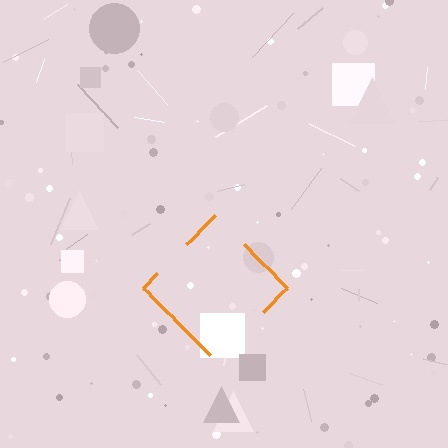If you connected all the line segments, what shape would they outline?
They would outline a diamond.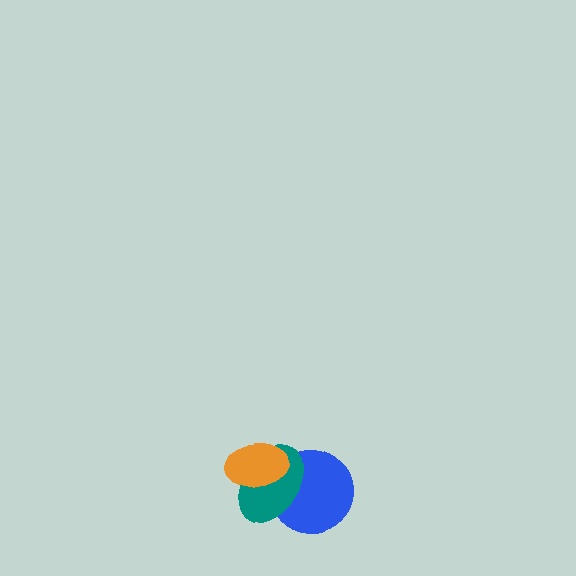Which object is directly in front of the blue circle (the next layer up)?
The teal ellipse is directly in front of the blue circle.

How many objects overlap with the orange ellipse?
2 objects overlap with the orange ellipse.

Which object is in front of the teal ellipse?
The orange ellipse is in front of the teal ellipse.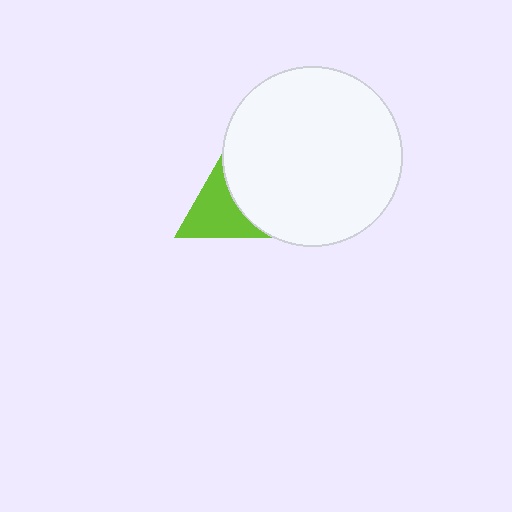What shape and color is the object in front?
The object in front is a white circle.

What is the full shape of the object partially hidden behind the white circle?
The partially hidden object is a lime triangle.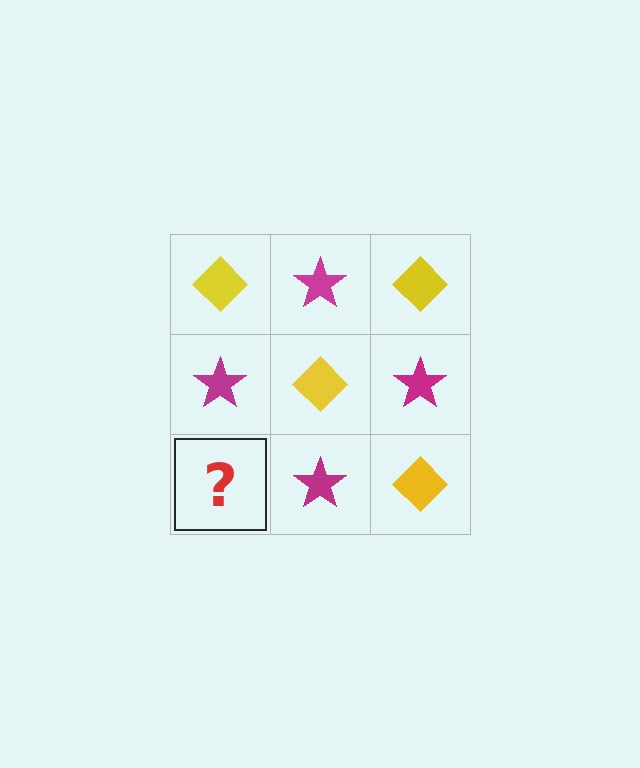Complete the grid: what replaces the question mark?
The question mark should be replaced with a yellow diamond.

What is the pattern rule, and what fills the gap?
The rule is that it alternates yellow diamond and magenta star in a checkerboard pattern. The gap should be filled with a yellow diamond.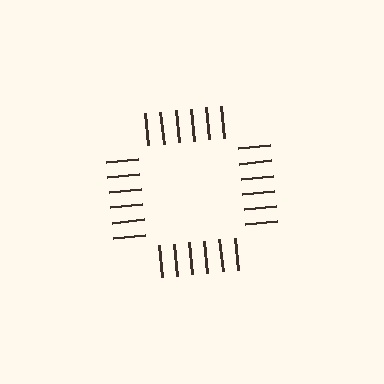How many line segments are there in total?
24 — 6 along each of the 4 edges.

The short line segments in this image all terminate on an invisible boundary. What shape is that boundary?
An illusory square — the line segments terminate on its edges but no continuous stroke is drawn.